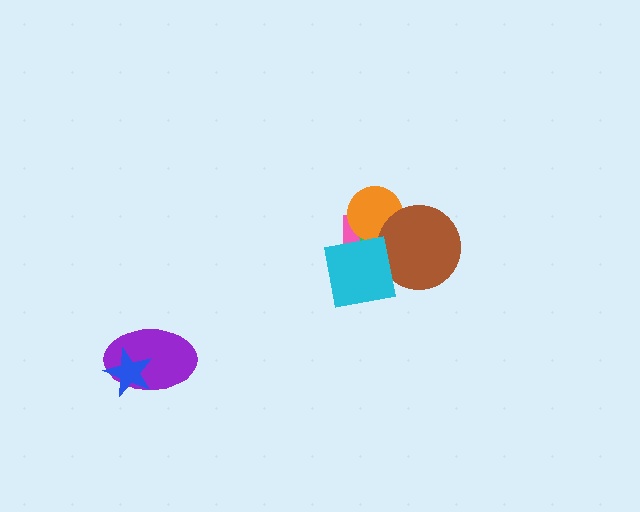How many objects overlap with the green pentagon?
4 objects overlap with the green pentagon.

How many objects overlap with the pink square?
4 objects overlap with the pink square.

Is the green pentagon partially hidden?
Yes, it is partially covered by another shape.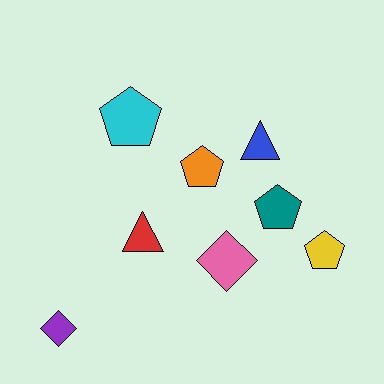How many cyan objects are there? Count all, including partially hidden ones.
There is 1 cyan object.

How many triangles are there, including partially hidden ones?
There are 2 triangles.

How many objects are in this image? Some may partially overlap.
There are 8 objects.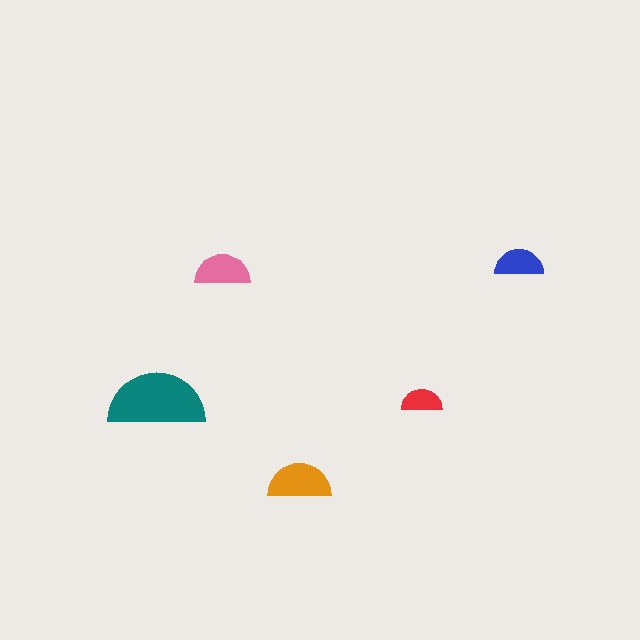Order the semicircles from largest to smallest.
the teal one, the orange one, the pink one, the blue one, the red one.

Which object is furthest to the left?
The teal semicircle is leftmost.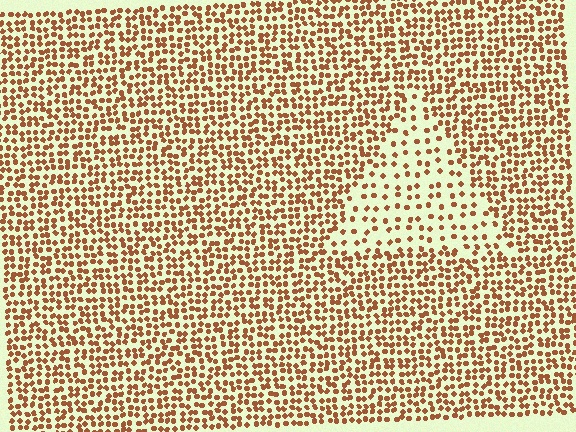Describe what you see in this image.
The image contains small brown elements arranged at two different densities. A triangle-shaped region is visible where the elements are less densely packed than the surrounding area.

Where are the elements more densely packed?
The elements are more densely packed outside the triangle boundary.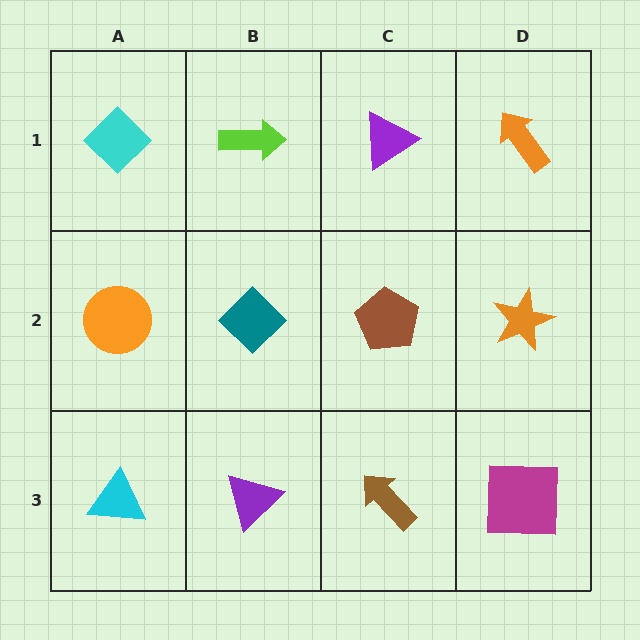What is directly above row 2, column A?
A cyan diamond.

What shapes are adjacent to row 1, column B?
A teal diamond (row 2, column B), a cyan diamond (row 1, column A), a purple triangle (row 1, column C).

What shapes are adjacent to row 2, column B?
A lime arrow (row 1, column B), a purple triangle (row 3, column B), an orange circle (row 2, column A), a brown pentagon (row 2, column C).